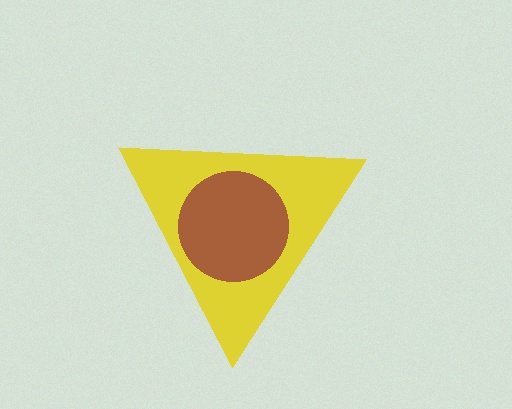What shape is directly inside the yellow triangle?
The brown circle.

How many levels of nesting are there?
2.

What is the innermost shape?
The brown circle.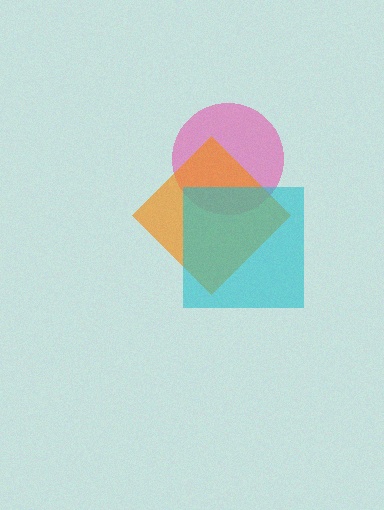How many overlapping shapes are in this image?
There are 3 overlapping shapes in the image.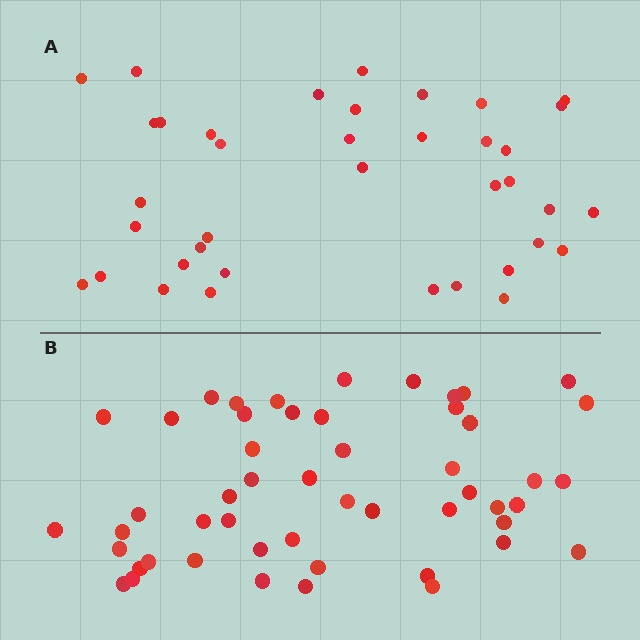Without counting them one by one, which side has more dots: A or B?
Region B (the bottom region) has more dots.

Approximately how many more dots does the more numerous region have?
Region B has approximately 15 more dots than region A.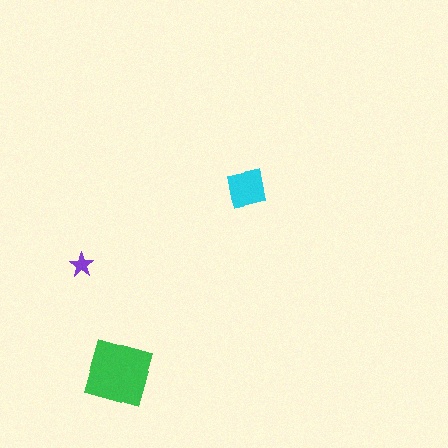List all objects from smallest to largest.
The purple star, the cyan square, the green square.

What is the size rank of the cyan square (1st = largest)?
2nd.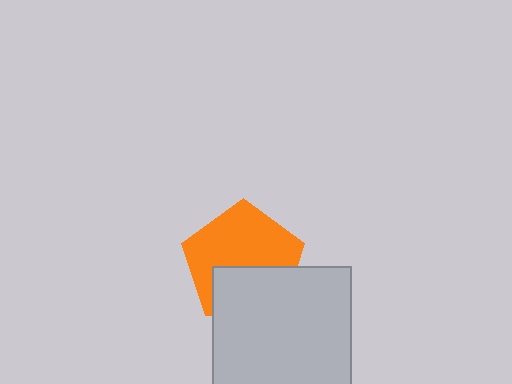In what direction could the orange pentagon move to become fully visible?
The orange pentagon could move up. That would shift it out from behind the light gray square entirely.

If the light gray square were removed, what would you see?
You would see the complete orange pentagon.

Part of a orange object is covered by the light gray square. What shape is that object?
It is a pentagon.